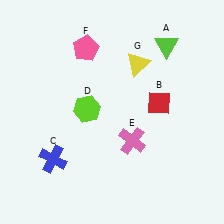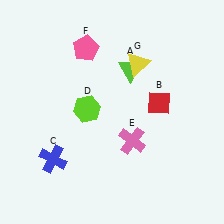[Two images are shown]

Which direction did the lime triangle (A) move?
The lime triangle (A) moved left.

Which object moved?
The lime triangle (A) moved left.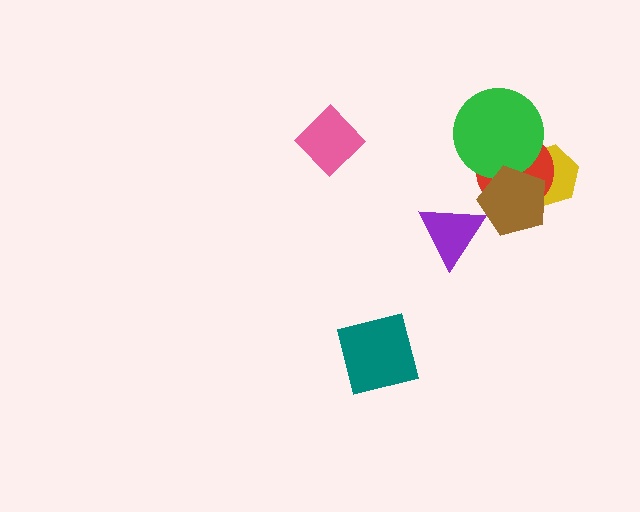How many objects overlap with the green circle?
3 objects overlap with the green circle.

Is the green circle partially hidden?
Yes, it is partially covered by another shape.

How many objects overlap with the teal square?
0 objects overlap with the teal square.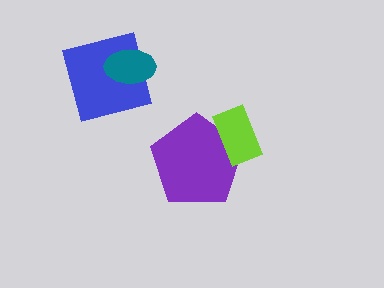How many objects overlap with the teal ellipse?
1 object overlaps with the teal ellipse.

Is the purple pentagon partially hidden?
Yes, it is partially covered by another shape.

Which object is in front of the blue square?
The teal ellipse is in front of the blue square.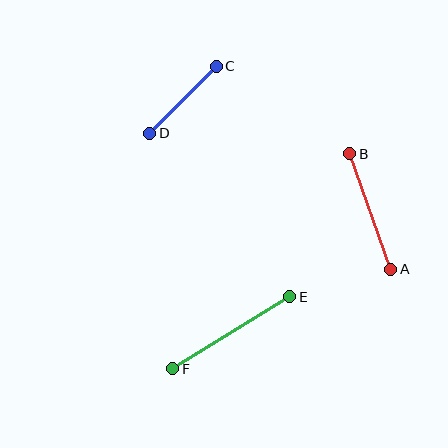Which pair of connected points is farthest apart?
Points E and F are farthest apart.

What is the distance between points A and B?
The distance is approximately 123 pixels.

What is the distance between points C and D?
The distance is approximately 95 pixels.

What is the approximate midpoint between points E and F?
The midpoint is at approximately (231, 333) pixels.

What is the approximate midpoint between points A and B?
The midpoint is at approximately (370, 212) pixels.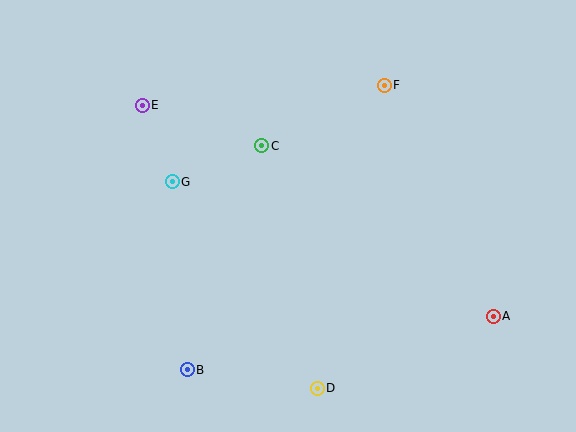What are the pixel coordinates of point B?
Point B is at (187, 370).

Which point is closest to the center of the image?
Point C at (262, 146) is closest to the center.